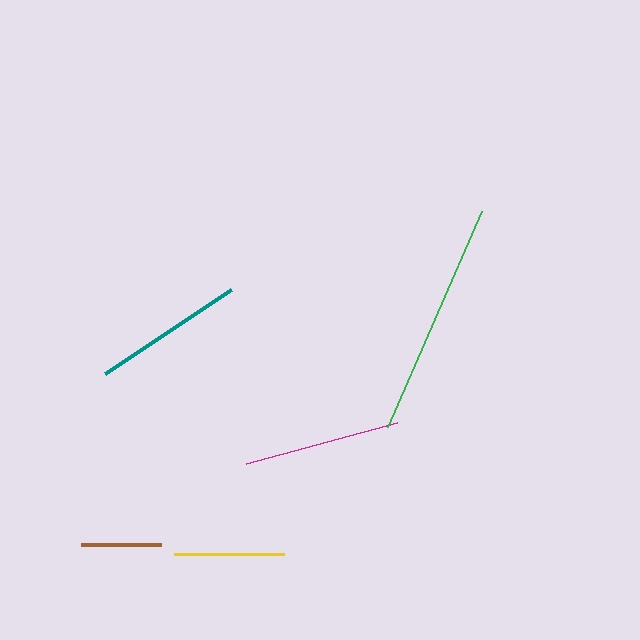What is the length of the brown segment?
The brown segment is approximately 80 pixels long.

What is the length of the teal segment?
The teal segment is approximately 151 pixels long.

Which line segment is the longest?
The green line is the longest at approximately 236 pixels.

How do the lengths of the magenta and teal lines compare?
The magenta and teal lines are approximately the same length.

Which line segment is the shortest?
The brown line is the shortest at approximately 80 pixels.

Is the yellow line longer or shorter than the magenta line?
The magenta line is longer than the yellow line.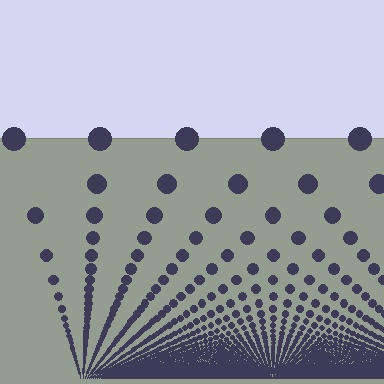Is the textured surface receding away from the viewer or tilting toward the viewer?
The surface appears to tilt toward the viewer. Texture elements get larger and sparser toward the top.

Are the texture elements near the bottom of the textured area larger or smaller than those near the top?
Smaller. The gradient is inverted — elements near the bottom are smaller and denser.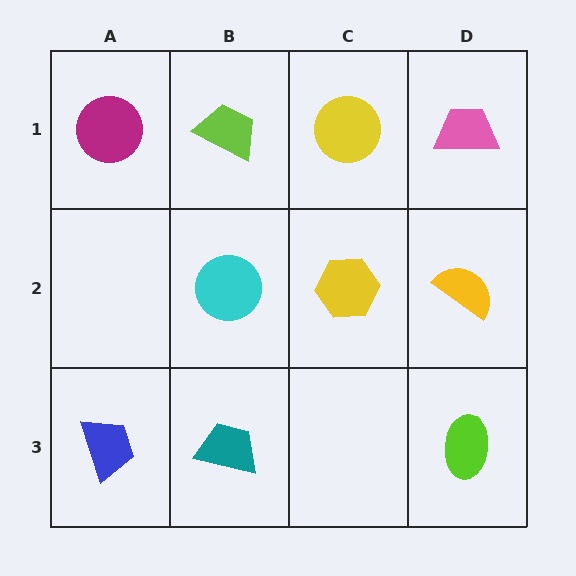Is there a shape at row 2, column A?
No, that cell is empty.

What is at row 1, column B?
A lime trapezoid.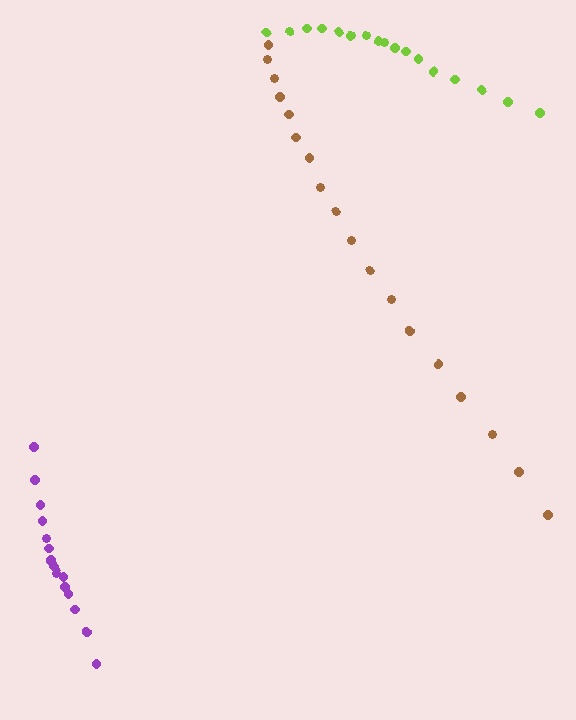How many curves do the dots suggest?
There are 3 distinct paths.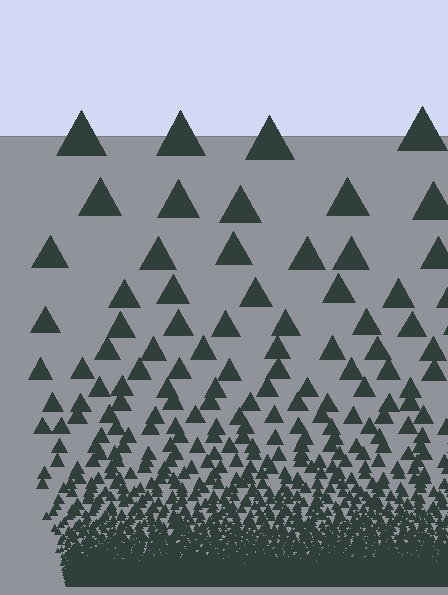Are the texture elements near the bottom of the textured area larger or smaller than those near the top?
Smaller. The gradient is inverted — elements near the bottom are smaller and denser.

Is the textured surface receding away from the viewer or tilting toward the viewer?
The surface appears to tilt toward the viewer. Texture elements get larger and sparser toward the top.